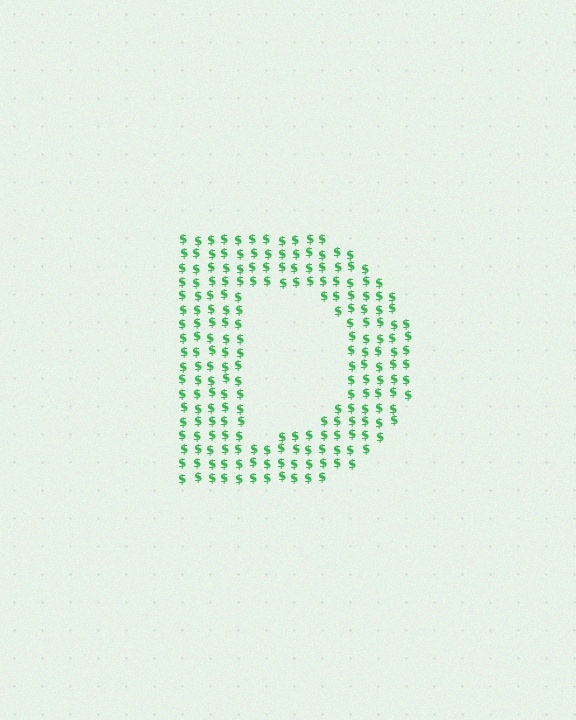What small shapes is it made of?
It is made of small dollar signs.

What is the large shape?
The large shape is the letter D.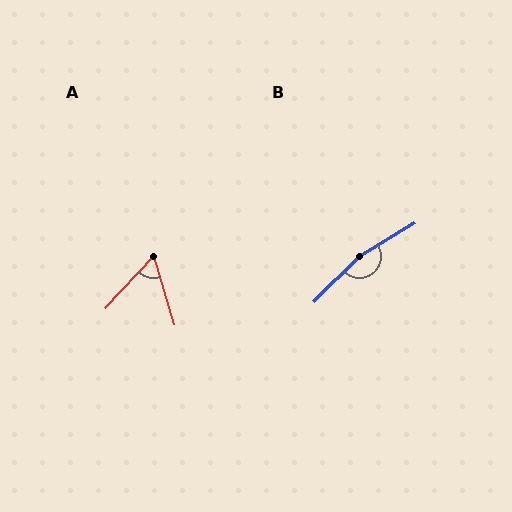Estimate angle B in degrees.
Approximately 166 degrees.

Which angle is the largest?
B, at approximately 166 degrees.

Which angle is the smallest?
A, at approximately 59 degrees.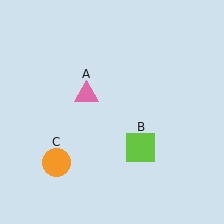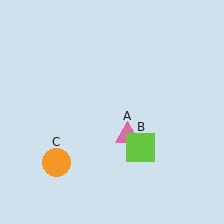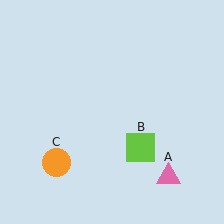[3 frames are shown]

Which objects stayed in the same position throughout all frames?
Lime square (object B) and orange circle (object C) remained stationary.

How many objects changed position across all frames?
1 object changed position: pink triangle (object A).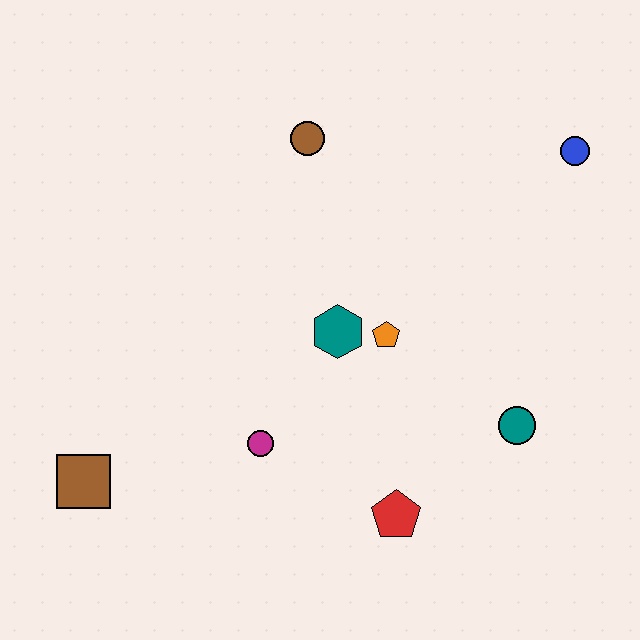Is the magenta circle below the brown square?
No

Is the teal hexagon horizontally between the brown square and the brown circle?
No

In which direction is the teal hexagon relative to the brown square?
The teal hexagon is to the right of the brown square.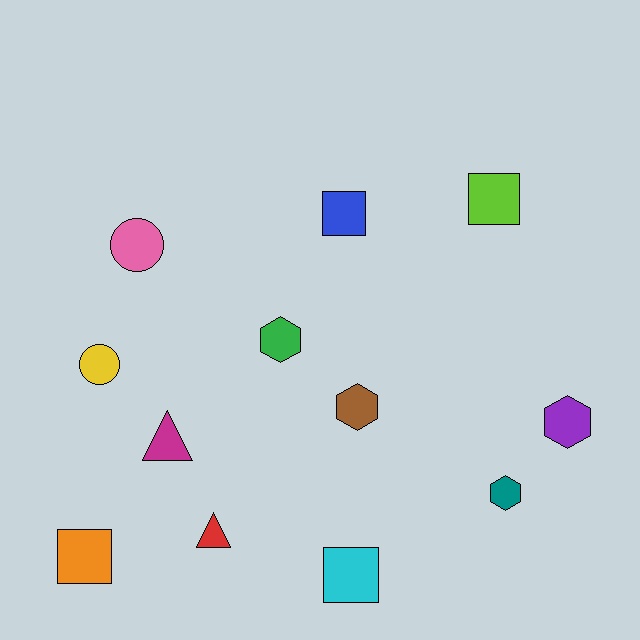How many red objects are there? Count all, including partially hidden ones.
There is 1 red object.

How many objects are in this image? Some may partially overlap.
There are 12 objects.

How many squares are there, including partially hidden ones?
There are 4 squares.